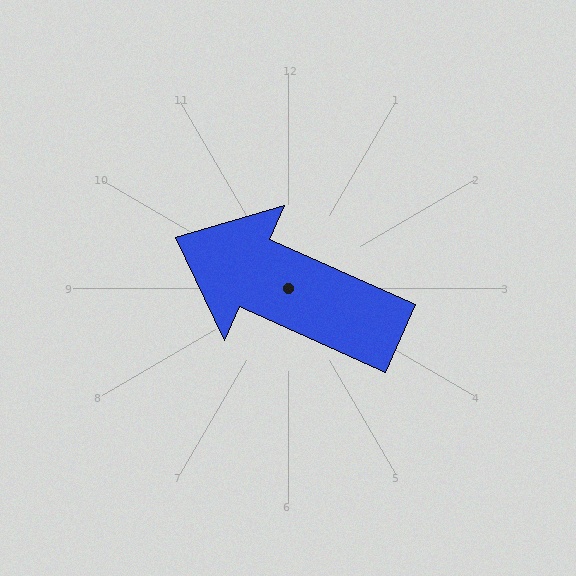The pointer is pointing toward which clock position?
Roughly 10 o'clock.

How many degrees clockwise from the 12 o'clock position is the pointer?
Approximately 294 degrees.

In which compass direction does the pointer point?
Northwest.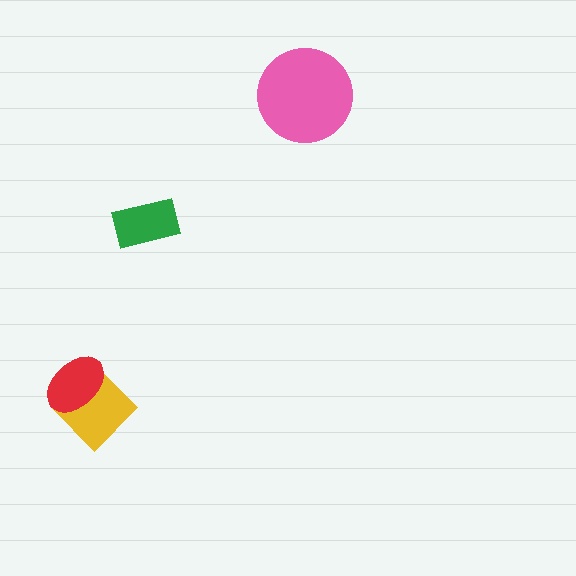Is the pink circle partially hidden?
No, no other shape covers it.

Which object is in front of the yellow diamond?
The red ellipse is in front of the yellow diamond.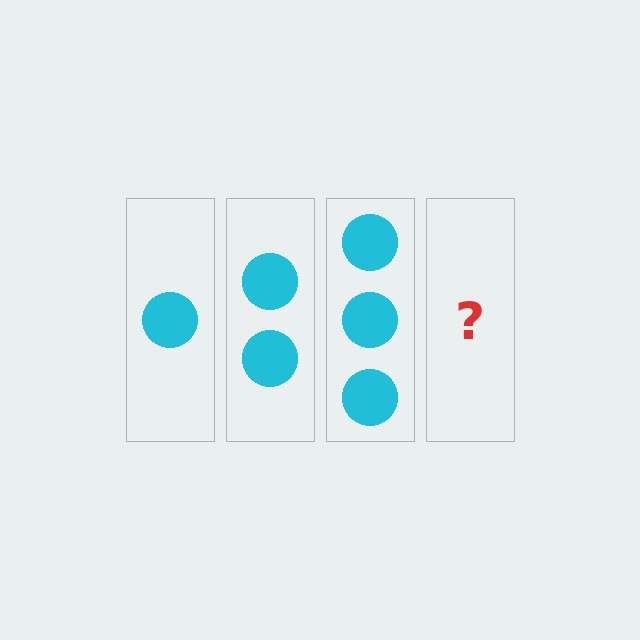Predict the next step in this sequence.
The next step is 4 circles.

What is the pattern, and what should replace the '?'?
The pattern is that each step adds one more circle. The '?' should be 4 circles.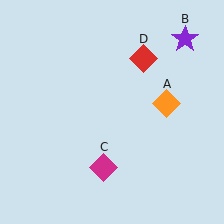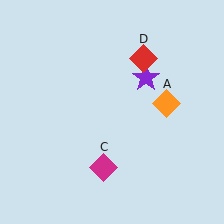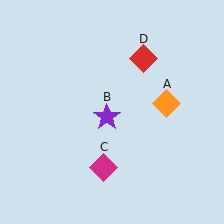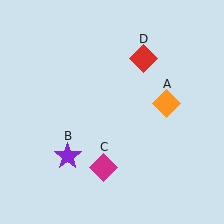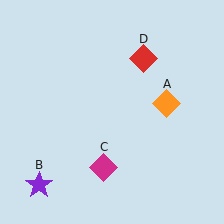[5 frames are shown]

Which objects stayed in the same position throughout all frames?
Orange diamond (object A) and magenta diamond (object C) and red diamond (object D) remained stationary.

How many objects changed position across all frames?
1 object changed position: purple star (object B).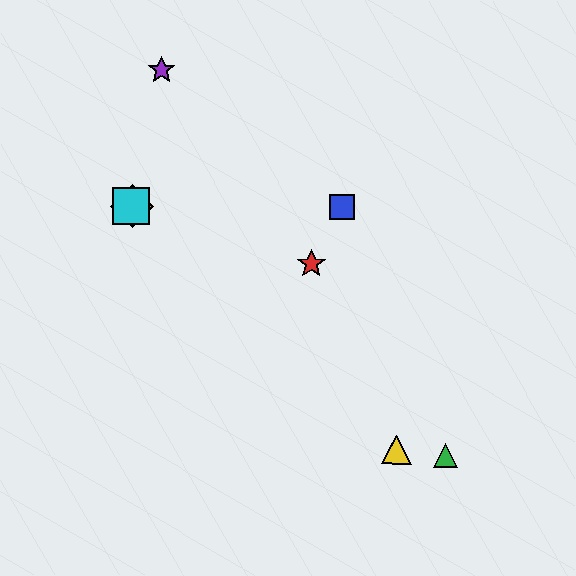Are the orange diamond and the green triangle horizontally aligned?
No, the orange diamond is at y≈206 and the green triangle is at y≈455.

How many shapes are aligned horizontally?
3 shapes (the blue square, the orange diamond, the cyan square) are aligned horizontally.